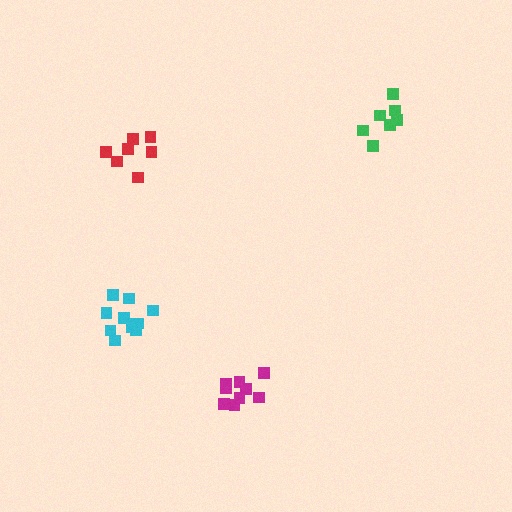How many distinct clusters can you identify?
There are 4 distinct clusters.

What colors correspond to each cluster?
The clusters are colored: cyan, green, magenta, red.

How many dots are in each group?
Group 1: 12 dots, Group 2: 7 dots, Group 3: 9 dots, Group 4: 7 dots (35 total).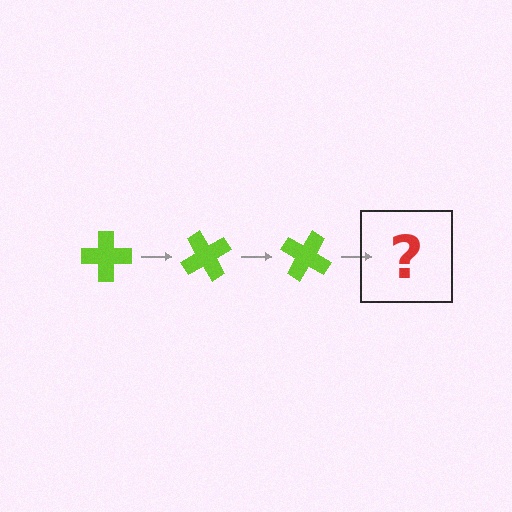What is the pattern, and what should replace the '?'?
The pattern is that the cross rotates 60 degrees each step. The '?' should be a lime cross rotated 180 degrees.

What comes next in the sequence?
The next element should be a lime cross rotated 180 degrees.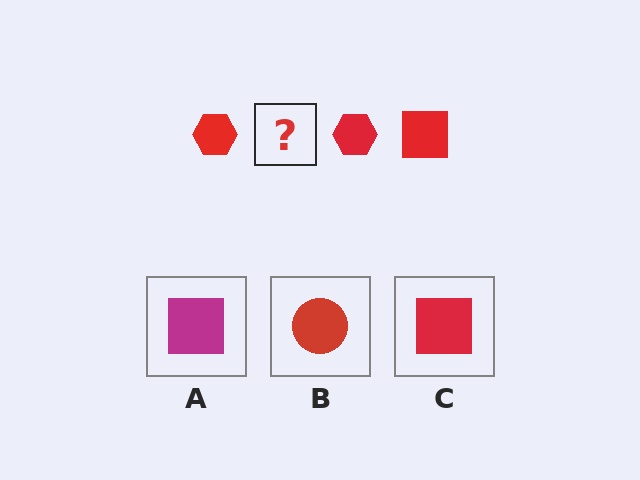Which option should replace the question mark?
Option C.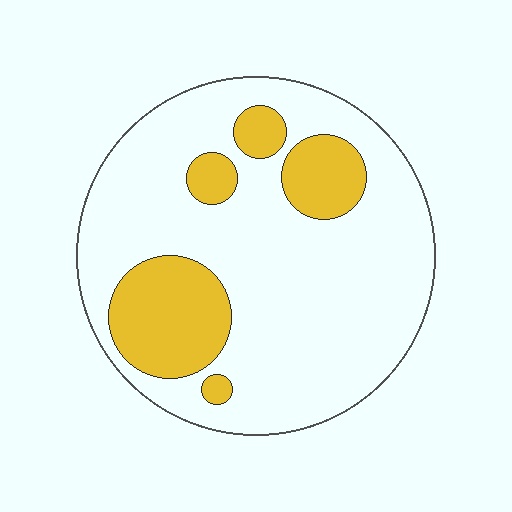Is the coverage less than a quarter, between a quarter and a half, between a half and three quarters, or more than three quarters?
Less than a quarter.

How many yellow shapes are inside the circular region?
5.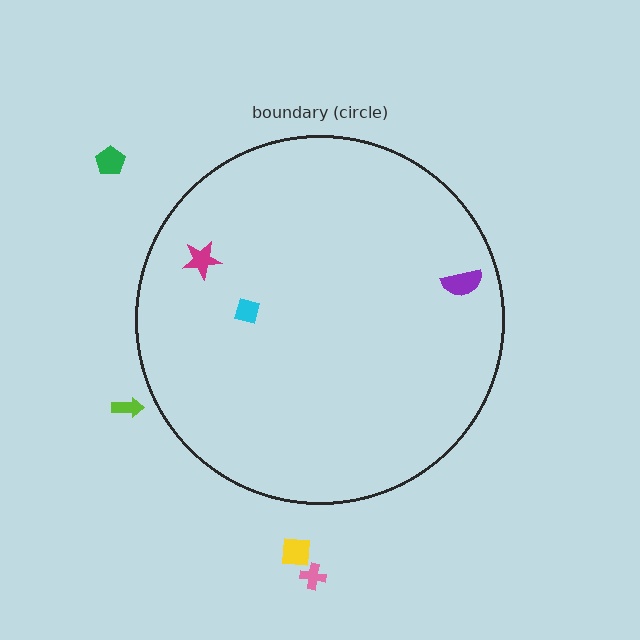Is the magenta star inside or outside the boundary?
Inside.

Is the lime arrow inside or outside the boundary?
Outside.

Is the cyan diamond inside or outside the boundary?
Inside.